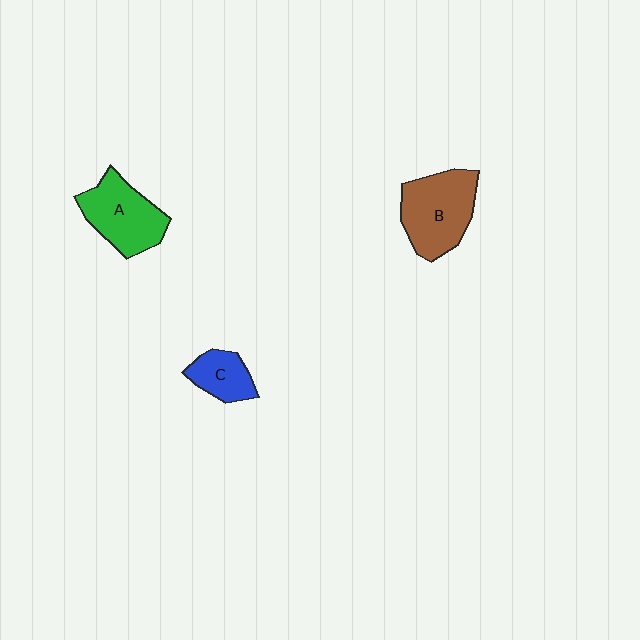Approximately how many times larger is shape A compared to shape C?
Approximately 1.8 times.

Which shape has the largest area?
Shape B (brown).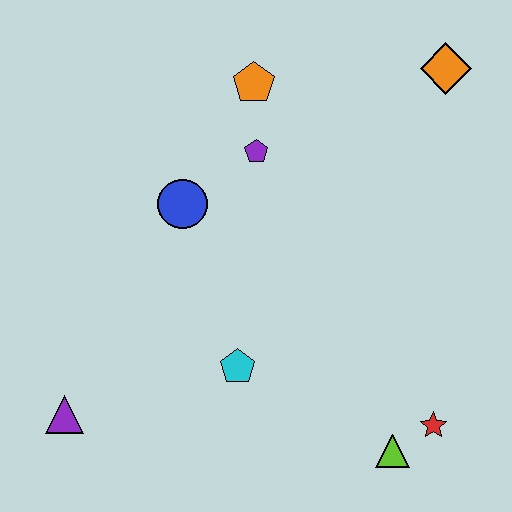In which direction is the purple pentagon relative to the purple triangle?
The purple pentagon is above the purple triangle.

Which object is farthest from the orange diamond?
The purple triangle is farthest from the orange diamond.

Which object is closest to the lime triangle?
The red star is closest to the lime triangle.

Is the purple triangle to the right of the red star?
No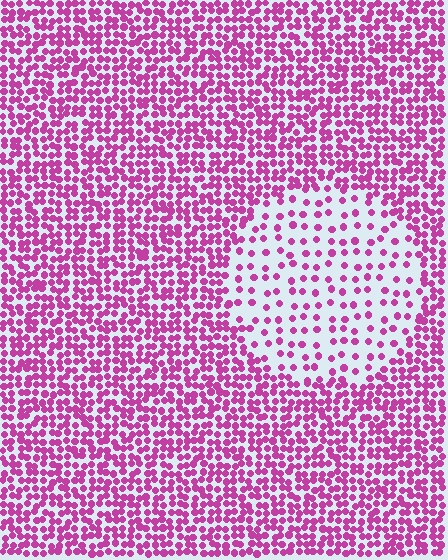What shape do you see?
I see a circle.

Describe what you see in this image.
The image contains small magenta elements arranged at two different densities. A circle-shaped region is visible where the elements are less densely packed than the surrounding area.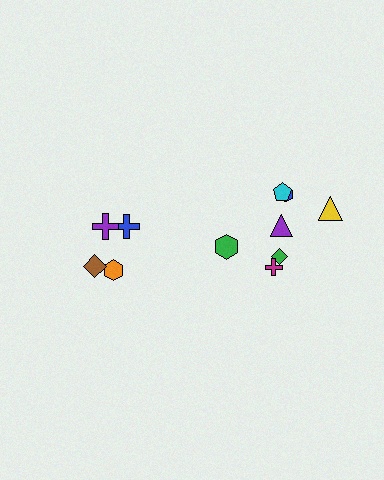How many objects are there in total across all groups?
There are 11 objects.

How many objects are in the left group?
There are 4 objects.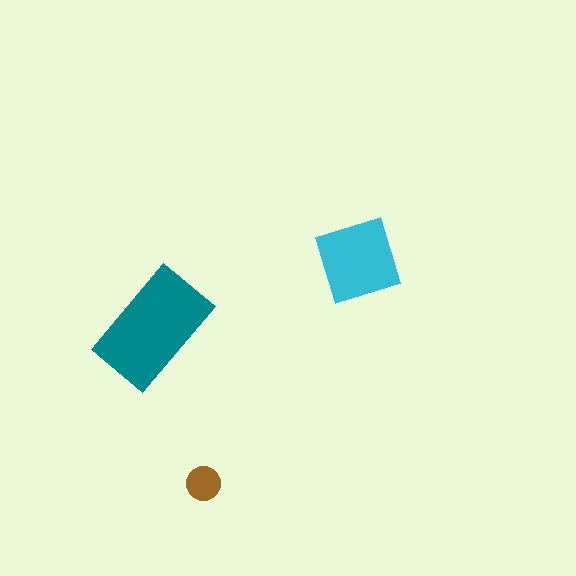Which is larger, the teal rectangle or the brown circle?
The teal rectangle.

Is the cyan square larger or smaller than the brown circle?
Larger.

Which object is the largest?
The teal rectangle.